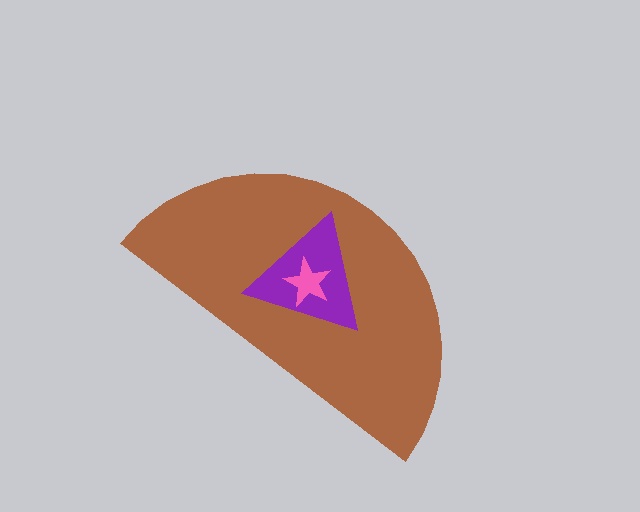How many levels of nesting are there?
3.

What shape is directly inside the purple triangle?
The pink star.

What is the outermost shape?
The brown semicircle.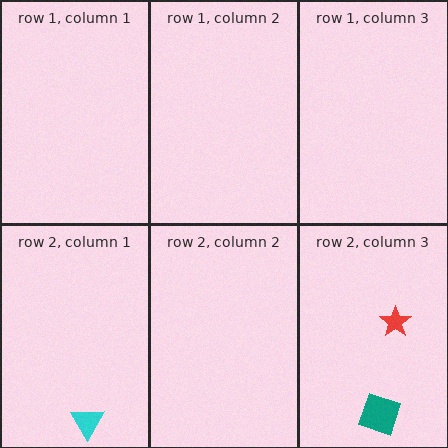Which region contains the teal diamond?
The row 2, column 3 region.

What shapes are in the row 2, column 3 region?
The teal diamond, the red star.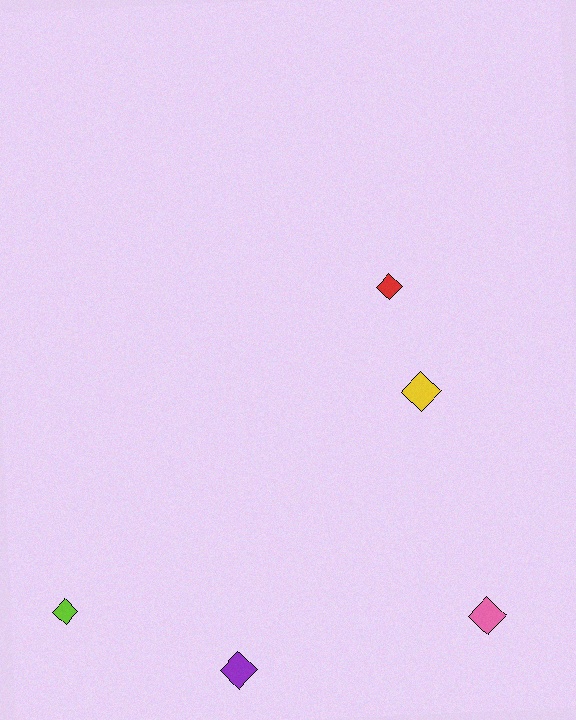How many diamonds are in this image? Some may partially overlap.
There are 5 diamonds.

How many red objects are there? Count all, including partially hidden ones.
There is 1 red object.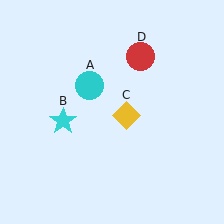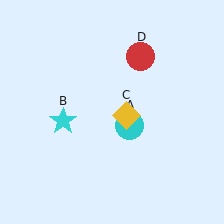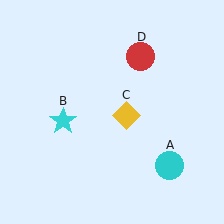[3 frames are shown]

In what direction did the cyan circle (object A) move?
The cyan circle (object A) moved down and to the right.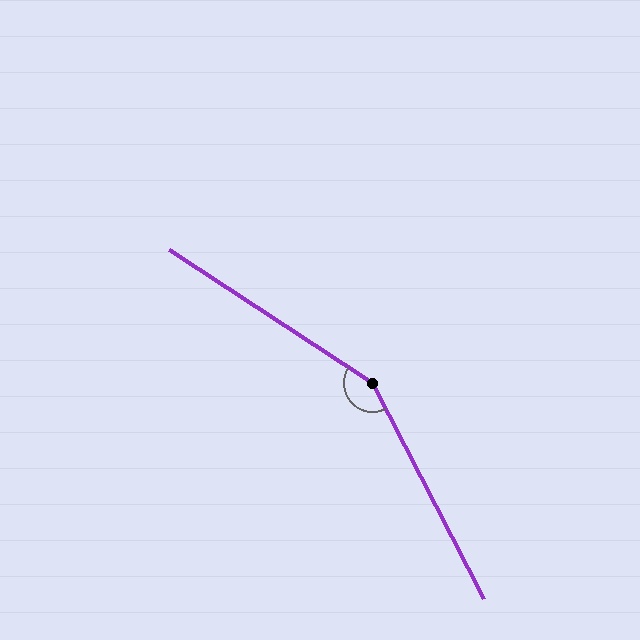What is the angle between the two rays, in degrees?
Approximately 150 degrees.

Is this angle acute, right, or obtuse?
It is obtuse.